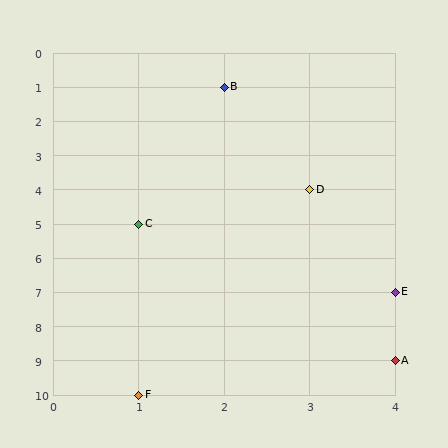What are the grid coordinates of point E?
Point E is at grid coordinates (4, 7).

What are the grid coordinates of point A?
Point A is at grid coordinates (4, 9).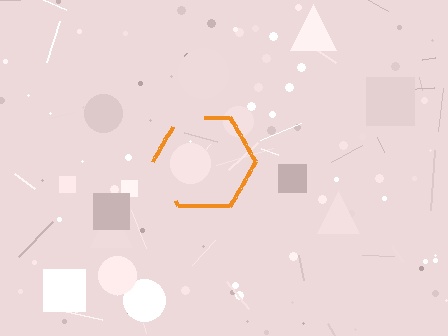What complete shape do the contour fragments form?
The contour fragments form a hexagon.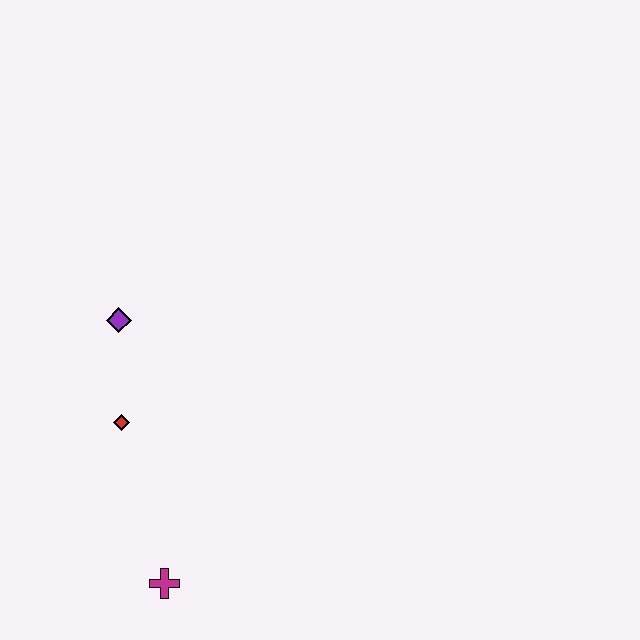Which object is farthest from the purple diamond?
The magenta cross is farthest from the purple diamond.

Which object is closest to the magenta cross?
The red diamond is closest to the magenta cross.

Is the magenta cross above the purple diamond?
No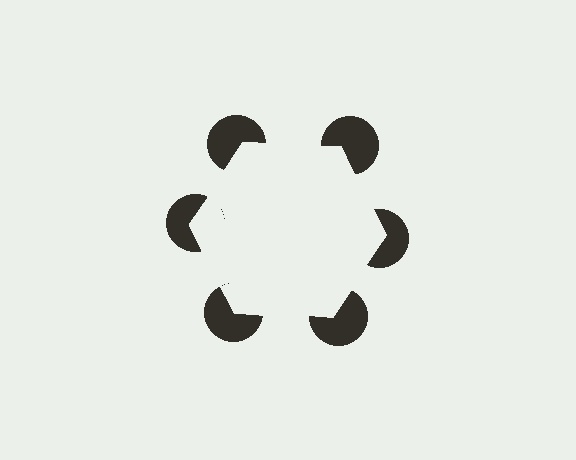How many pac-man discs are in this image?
There are 6 — one at each vertex of the illusory hexagon.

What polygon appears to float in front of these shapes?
An illusory hexagon — its edges are inferred from the aligned wedge cuts in the pac-man discs, not physically drawn.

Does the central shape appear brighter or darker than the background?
It typically appears slightly brighter than the background, even though no actual brightness change is drawn.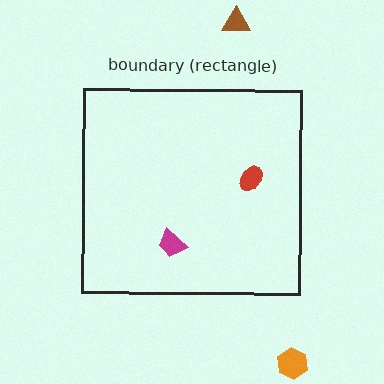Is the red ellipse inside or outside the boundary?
Inside.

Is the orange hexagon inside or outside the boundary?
Outside.